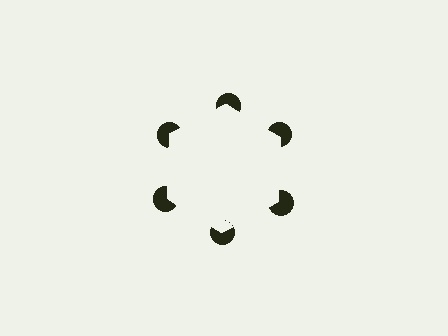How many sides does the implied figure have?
6 sides.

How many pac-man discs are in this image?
There are 6 — one at each vertex of the illusory hexagon.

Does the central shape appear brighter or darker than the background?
It typically appears slightly brighter than the background, even though no actual brightness change is drawn.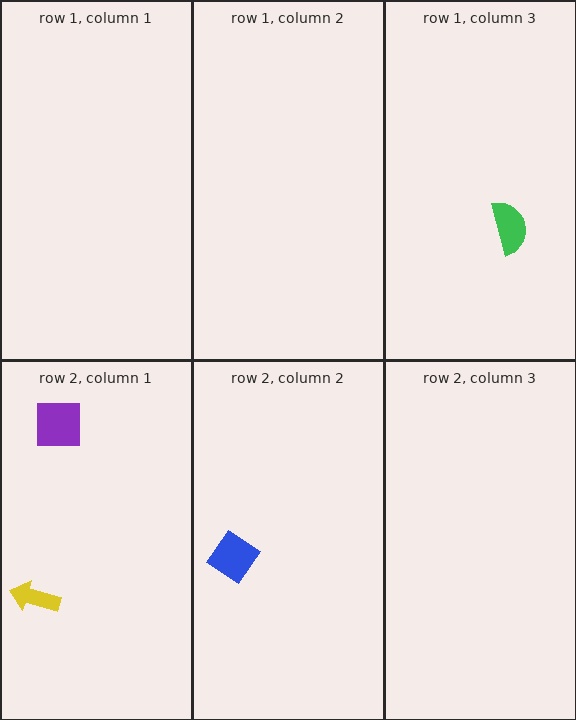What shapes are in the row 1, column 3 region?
The green semicircle.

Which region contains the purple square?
The row 2, column 1 region.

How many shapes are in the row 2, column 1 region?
2.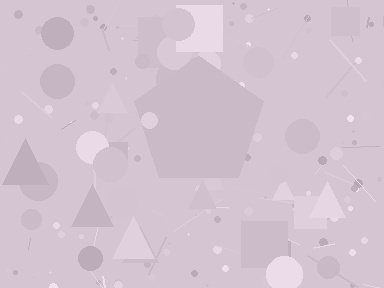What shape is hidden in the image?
A pentagon is hidden in the image.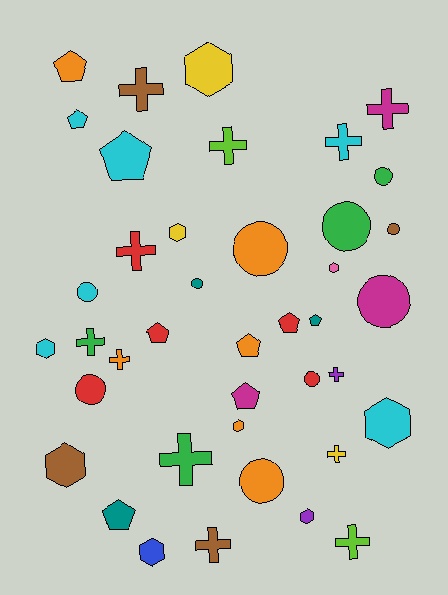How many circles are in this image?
There are 10 circles.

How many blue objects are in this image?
There is 1 blue object.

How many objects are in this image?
There are 40 objects.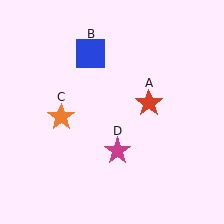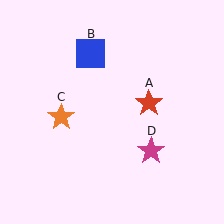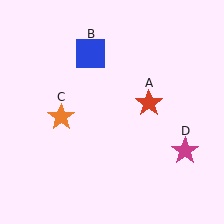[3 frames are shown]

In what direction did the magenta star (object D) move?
The magenta star (object D) moved right.